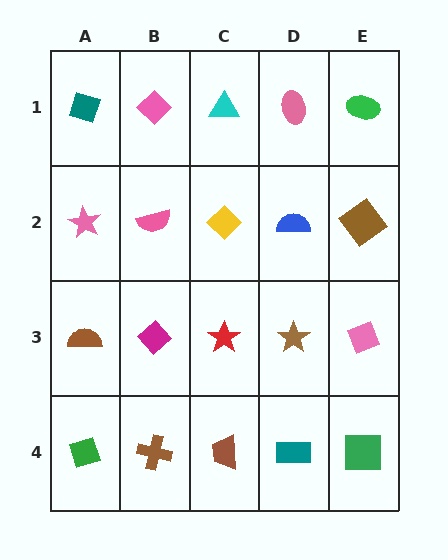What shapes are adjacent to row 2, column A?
A teal diamond (row 1, column A), a brown semicircle (row 3, column A), a pink semicircle (row 2, column B).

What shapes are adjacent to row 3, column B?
A pink semicircle (row 2, column B), a brown cross (row 4, column B), a brown semicircle (row 3, column A), a red star (row 3, column C).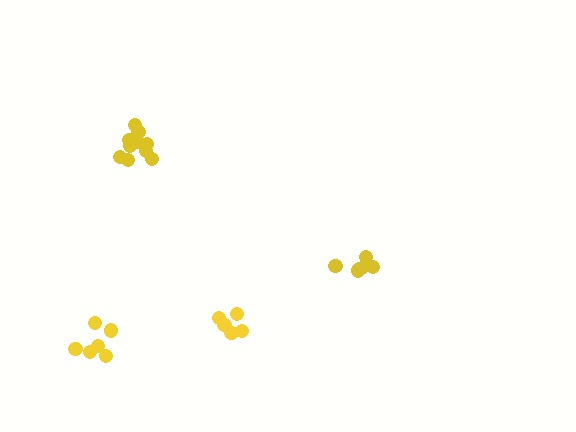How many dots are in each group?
Group 1: 6 dots, Group 2: 6 dots, Group 3: 6 dots, Group 4: 12 dots (30 total).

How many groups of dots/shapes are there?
There are 4 groups.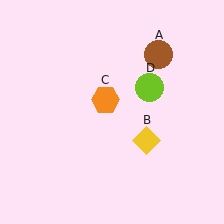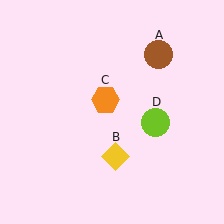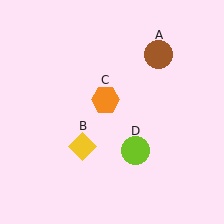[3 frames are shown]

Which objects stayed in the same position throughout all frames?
Brown circle (object A) and orange hexagon (object C) remained stationary.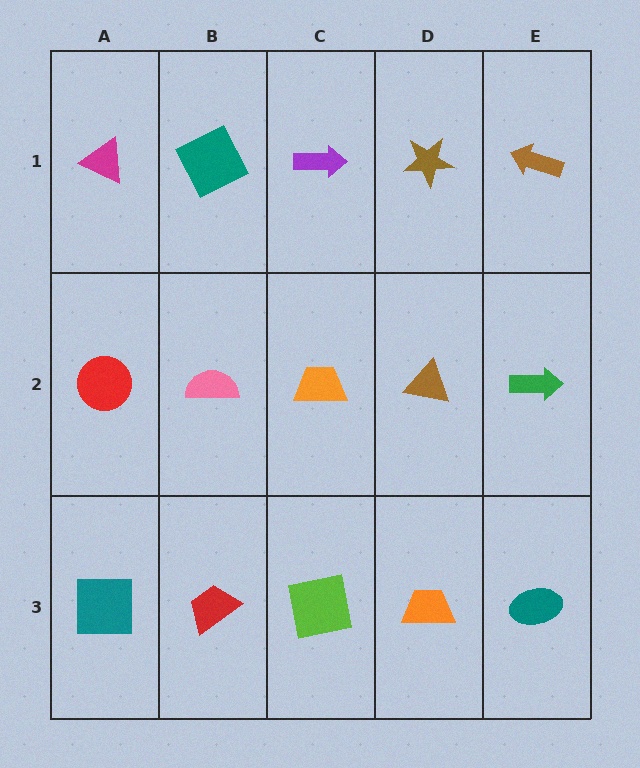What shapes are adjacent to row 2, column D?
A brown star (row 1, column D), an orange trapezoid (row 3, column D), an orange trapezoid (row 2, column C), a green arrow (row 2, column E).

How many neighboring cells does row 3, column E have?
2.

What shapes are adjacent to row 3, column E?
A green arrow (row 2, column E), an orange trapezoid (row 3, column D).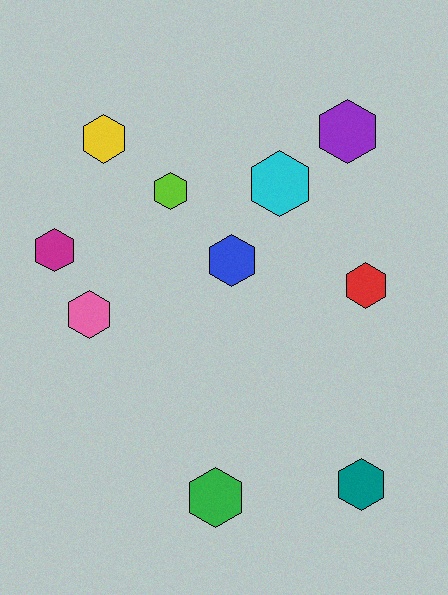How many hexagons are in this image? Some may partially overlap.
There are 10 hexagons.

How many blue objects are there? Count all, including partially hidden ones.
There is 1 blue object.